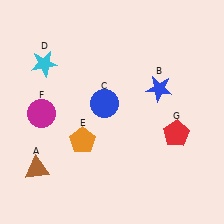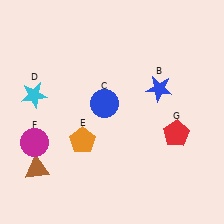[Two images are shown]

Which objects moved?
The objects that moved are: the cyan star (D), the magenta circle (F).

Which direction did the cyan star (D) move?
The cyan star (D) moved down.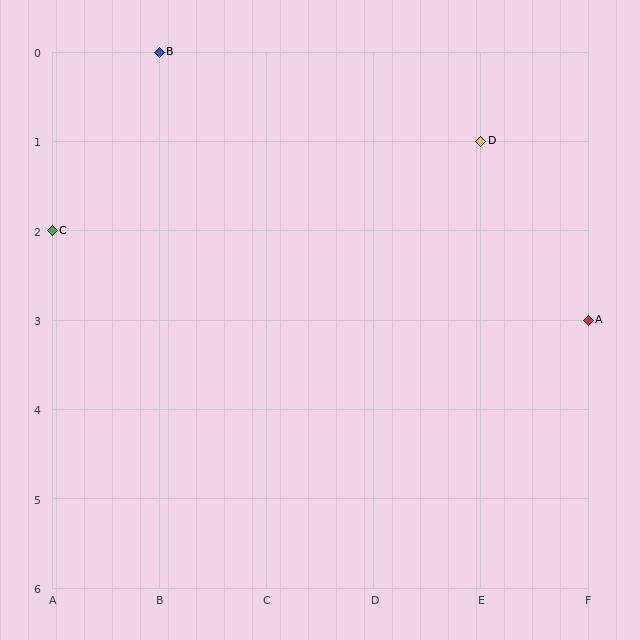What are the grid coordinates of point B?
Point B is at grid coordinates (B, 0).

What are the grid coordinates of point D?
Point D is at grid coordinates (E, 1).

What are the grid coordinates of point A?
Point A is at grid coordinates (F, 3).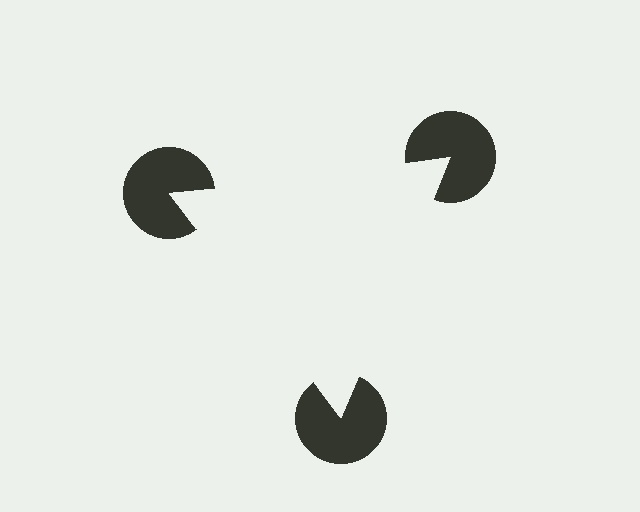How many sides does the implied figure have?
3 sides.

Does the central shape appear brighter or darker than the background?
It typically appears slightly brighter than the background, even though no actual brightness change is drawn.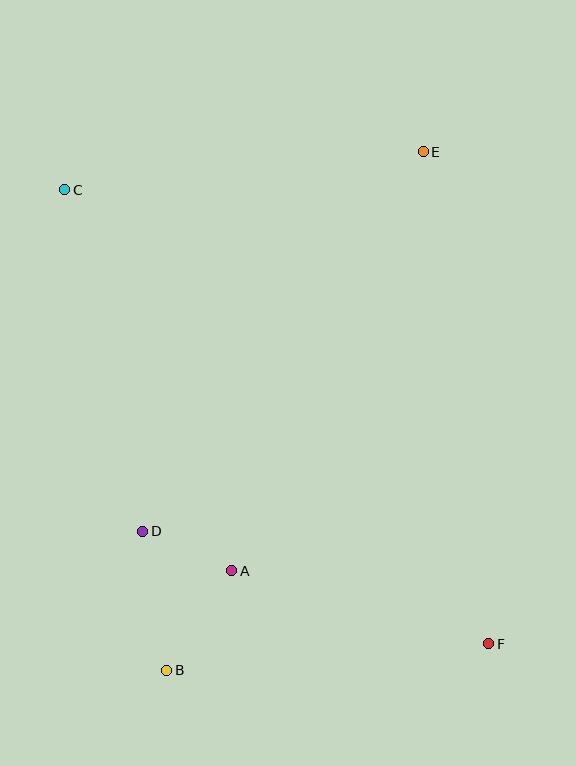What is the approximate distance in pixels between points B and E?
The distance between B and E is approximately 578 pixels.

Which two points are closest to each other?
Points A and D are closest to each other.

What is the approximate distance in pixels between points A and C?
The distance between A and C is approximately 416 pixels.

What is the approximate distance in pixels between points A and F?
The distance between A and F is approximately 267 pixels.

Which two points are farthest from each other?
Points C and F are farthest from each other.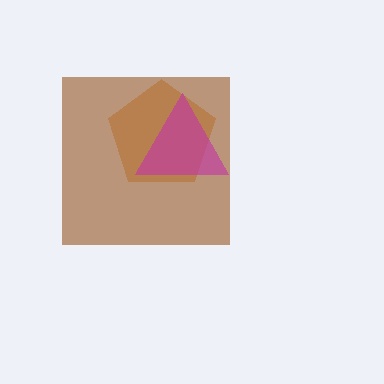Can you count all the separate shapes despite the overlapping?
Yes, there are 3 separate shapes.